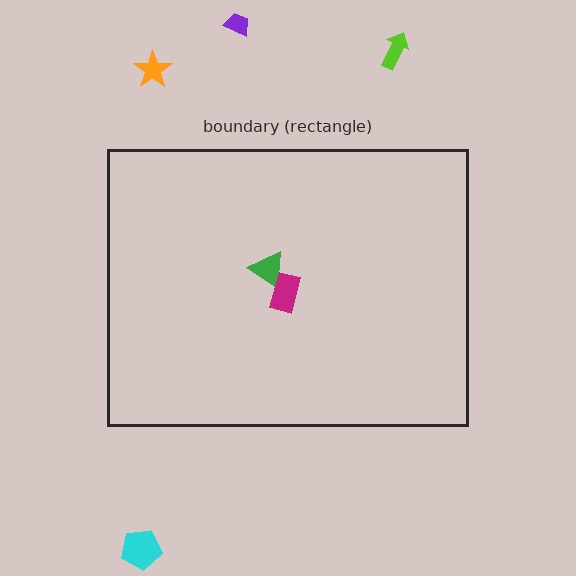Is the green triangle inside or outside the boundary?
Inside.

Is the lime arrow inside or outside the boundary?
Outside.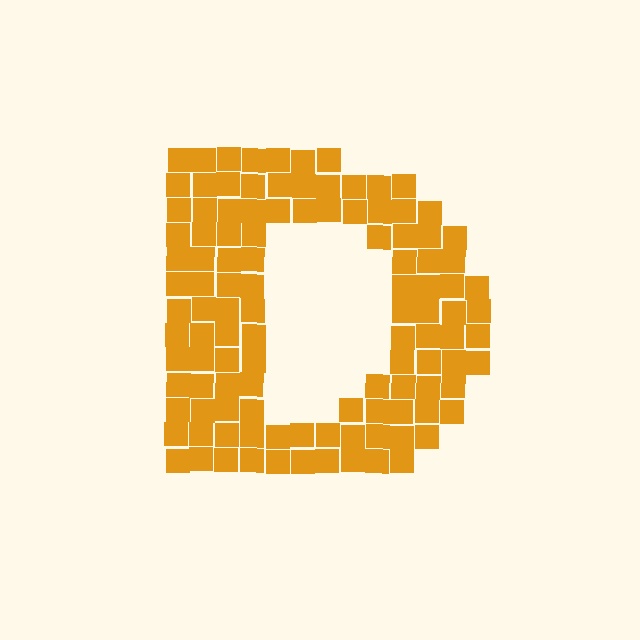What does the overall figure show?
The overall figure shows the letter D.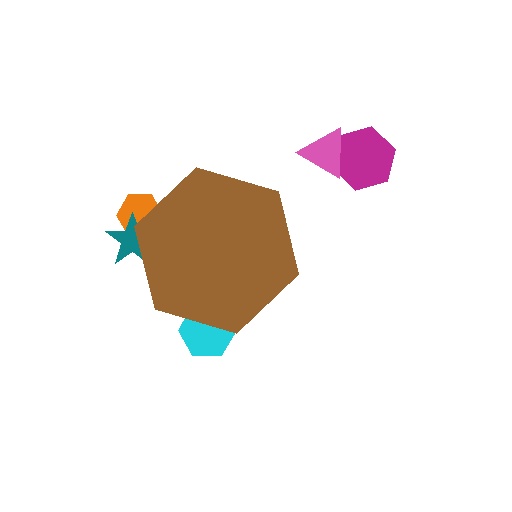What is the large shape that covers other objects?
A brown hexagon.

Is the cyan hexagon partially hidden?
Yes, the cyan hexagon is partially hidden behind the brown hexagon.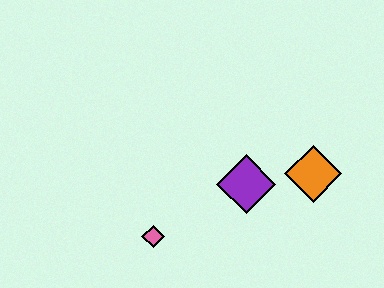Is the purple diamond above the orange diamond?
No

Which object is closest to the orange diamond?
The purple diamond is closest to the orange diamond.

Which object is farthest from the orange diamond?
The pink diamond is farthest from the orange diamond.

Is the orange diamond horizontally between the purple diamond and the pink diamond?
No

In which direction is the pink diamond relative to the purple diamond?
The pink diamond is to the left of the purple diamond.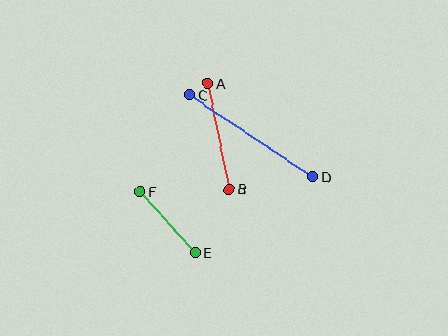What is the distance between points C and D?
The distance is approximately 148 pixels.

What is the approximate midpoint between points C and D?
The midpoint is at approximately (251, 136) pixels.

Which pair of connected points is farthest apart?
Points C and D are farthest apart.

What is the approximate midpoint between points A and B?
The midpoint is at approximately (218, 136) pixels.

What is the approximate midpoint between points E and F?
The midpoint is at approximately (168, 222) pixels.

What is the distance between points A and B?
The distance is approximately 108 pixels.